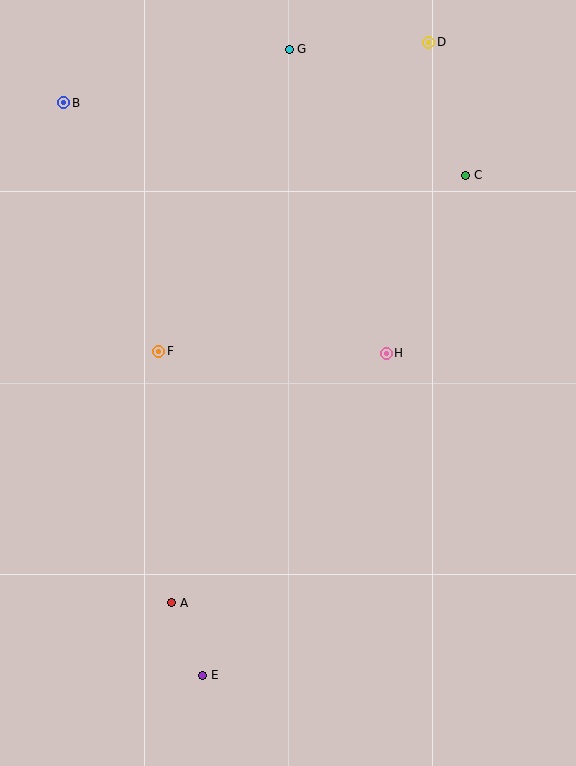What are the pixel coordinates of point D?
Point D is at (429, 42).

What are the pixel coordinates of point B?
Point B is at (64, 103).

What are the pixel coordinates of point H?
Point H is at (386, 353).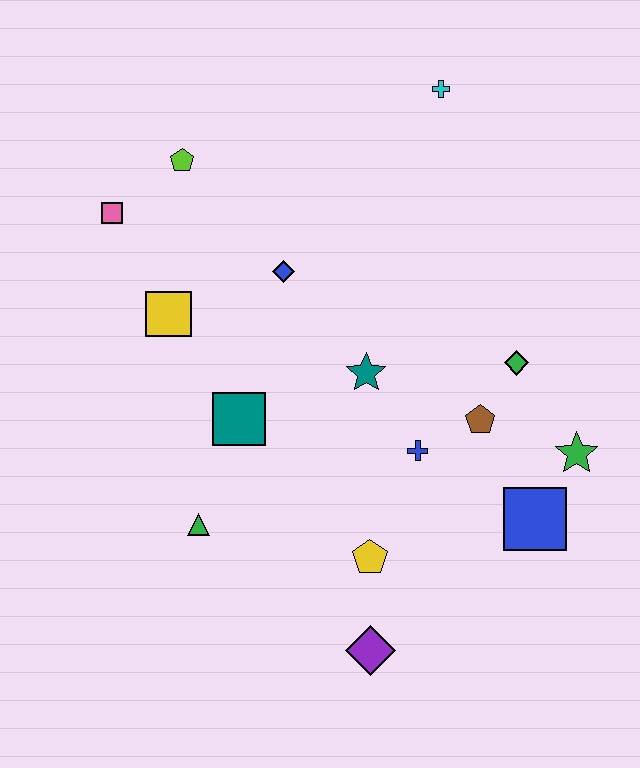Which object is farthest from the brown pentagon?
The pink square is farthest from the brown pentagon.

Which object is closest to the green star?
The blue square is closest to the green star.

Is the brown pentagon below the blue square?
No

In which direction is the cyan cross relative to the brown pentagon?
The cyan cross is above the brown pentagon.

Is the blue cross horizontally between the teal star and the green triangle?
No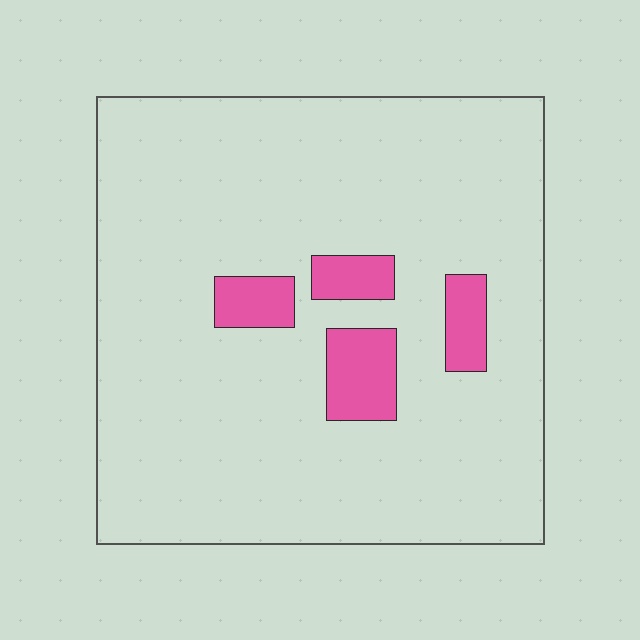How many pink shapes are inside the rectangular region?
4.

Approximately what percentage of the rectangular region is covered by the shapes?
Approximately 10%.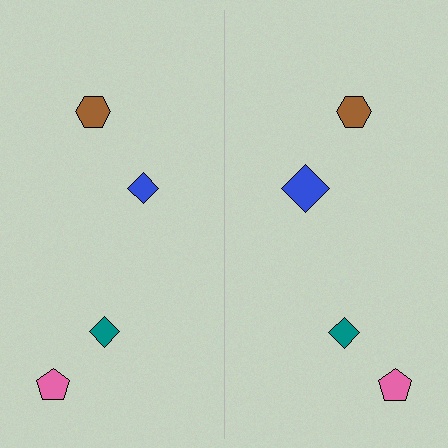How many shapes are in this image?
There are 8 shapes in this image.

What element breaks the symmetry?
The blue diamond on the right side has a different size than its mirror counterpart.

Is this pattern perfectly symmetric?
No, the pattern is not perfectly symmetric. The blue diamond on the right side has a different size than its mirror counterpart.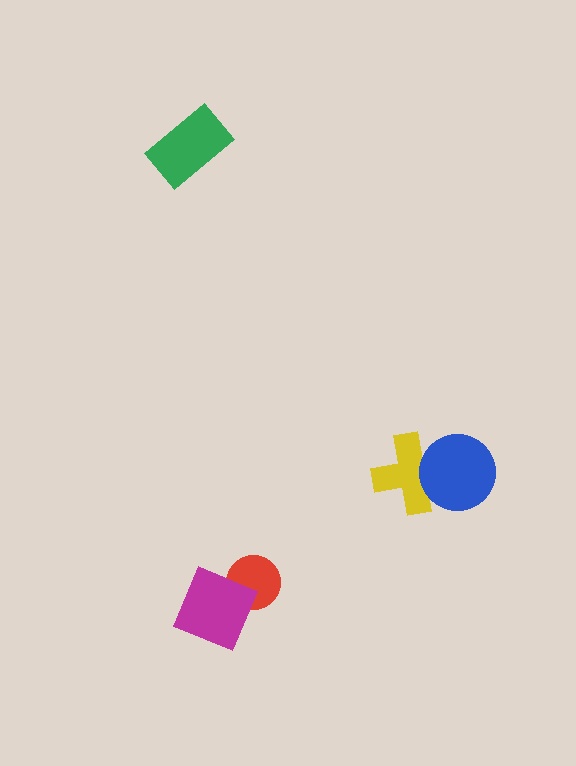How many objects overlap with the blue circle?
1 object overlaps with the blue circle.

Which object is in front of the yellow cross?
The blue circle is in front of the yellow cross.